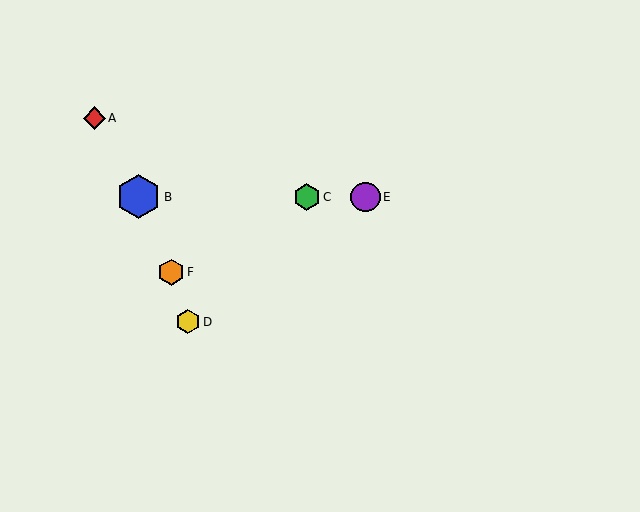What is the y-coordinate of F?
Object F is at y≈272.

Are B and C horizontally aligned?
Yes, both are at y≈197.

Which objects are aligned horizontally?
Objects B, C, E are aligned horizontally.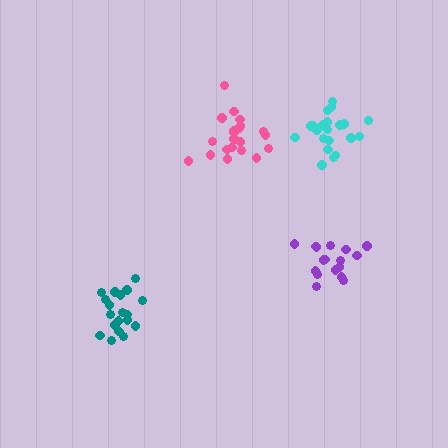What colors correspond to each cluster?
The clusters are colored: cyan, teal, purple, pink.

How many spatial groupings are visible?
There are 4 spatial groupings.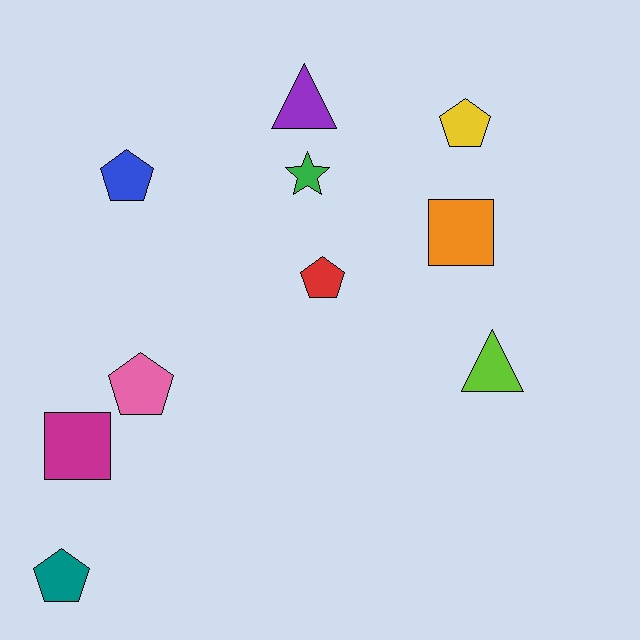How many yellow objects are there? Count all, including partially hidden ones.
There is 1 yellow object.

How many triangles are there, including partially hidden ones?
There are 2 triangles.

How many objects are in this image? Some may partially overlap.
There are 10 objects.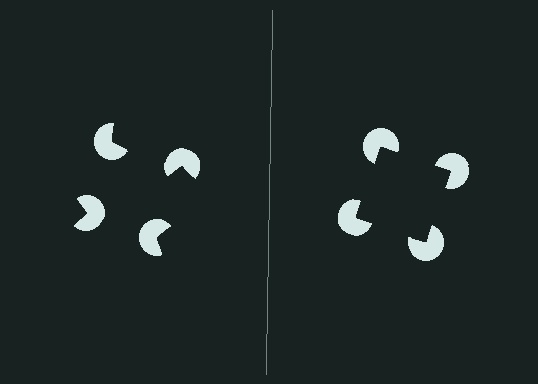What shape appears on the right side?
An illusory square.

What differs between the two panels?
The pac-man discs are positioned identically on both sides; only the wedge orientations differ. On the right they align to a square; on the left they are misaligned.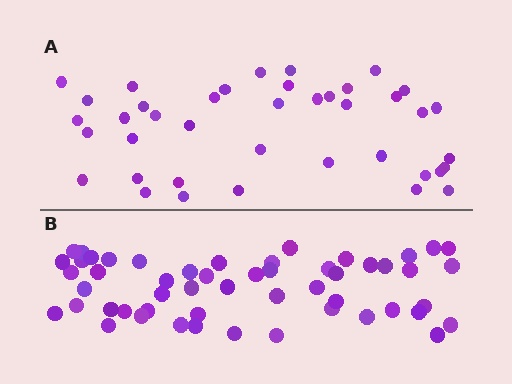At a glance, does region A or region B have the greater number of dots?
Region B (the bottom region) has more dots.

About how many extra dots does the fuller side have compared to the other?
Region B has approximately 15 more dots than region A.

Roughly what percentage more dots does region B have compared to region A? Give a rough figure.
About 30% more.